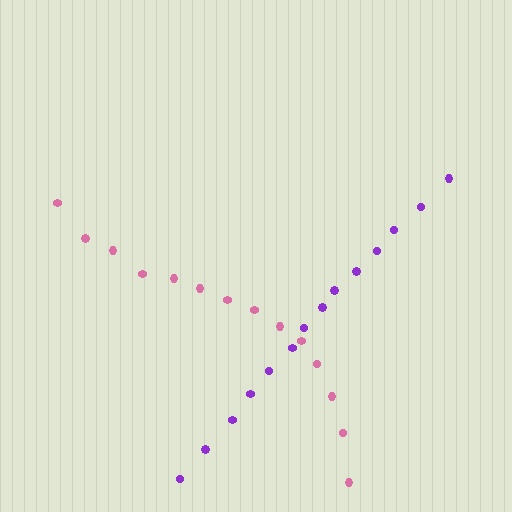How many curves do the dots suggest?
There are 2 distinct paths.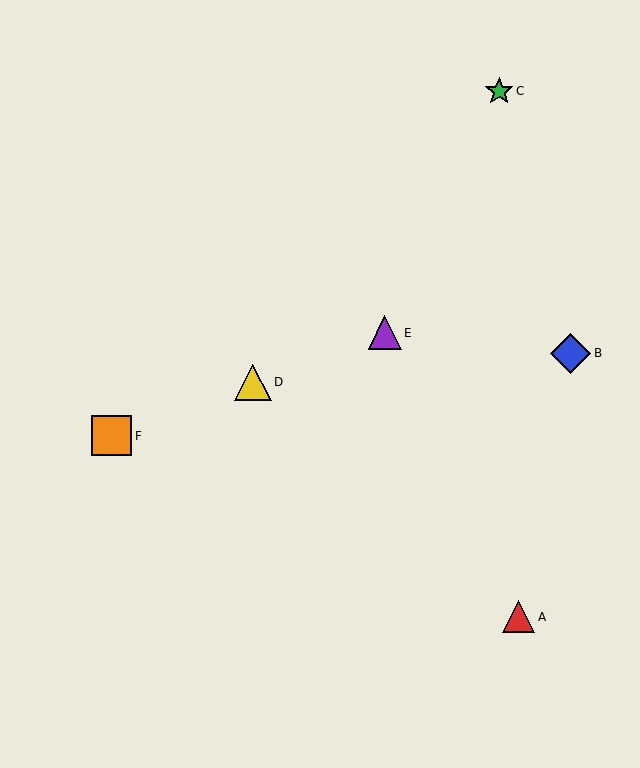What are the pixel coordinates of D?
Object D is at (253, 382).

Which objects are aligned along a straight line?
Objects D, E, F are aligned along a straight line.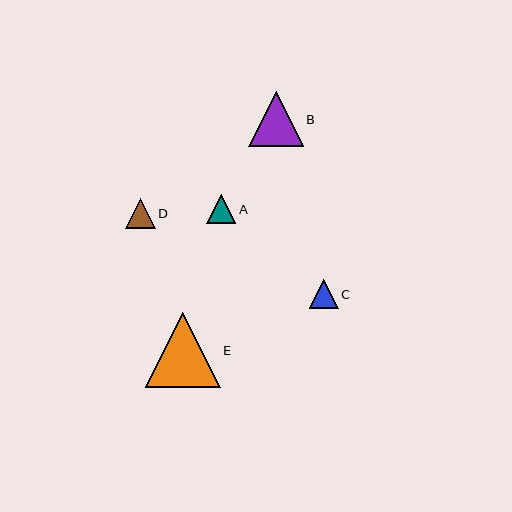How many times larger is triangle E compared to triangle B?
Triangle E is approximately 1.4 times the size of triangle B.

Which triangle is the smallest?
Triangle A is the smallest with a size of approximately 29 pixels.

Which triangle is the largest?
Triangle E is the largest with a size of approximately 75 pixels.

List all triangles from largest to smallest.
From largest to smallest: E, B, D, C, A.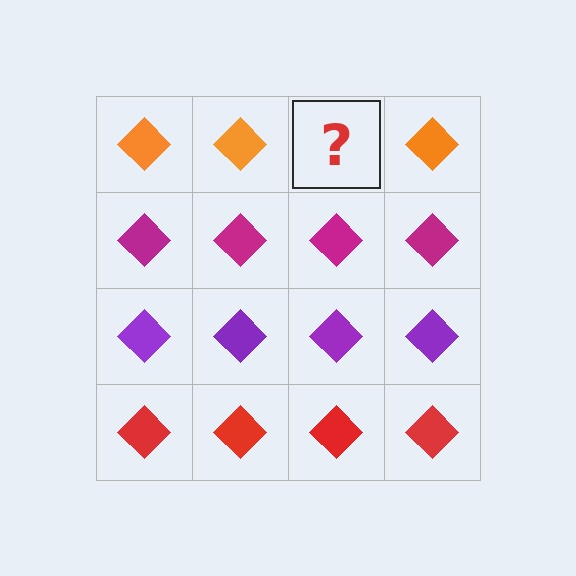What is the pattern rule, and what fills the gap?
The rule is that each row has a consistent color. The gap should be filled with an orange diamond.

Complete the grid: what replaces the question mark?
The question mark should be replaced with an orange diamond.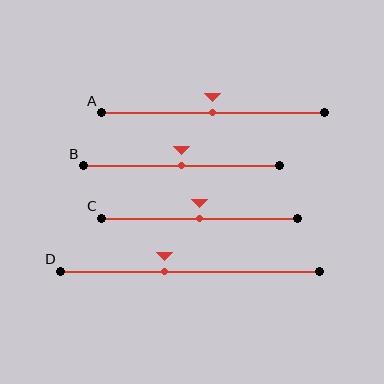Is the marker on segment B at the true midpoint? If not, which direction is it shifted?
Yes, the marker on segment B is at the true midpoint.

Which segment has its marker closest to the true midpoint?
Segment A has its marker closest to the true midpoint.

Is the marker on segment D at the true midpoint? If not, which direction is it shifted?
No, the marker on segment D is shifted to the left by about 10% of the segment length.